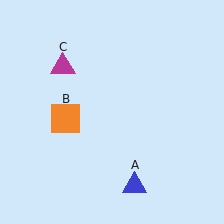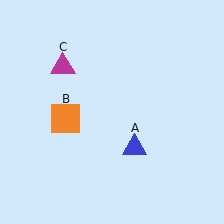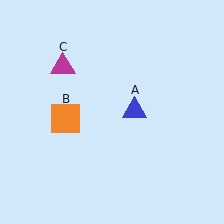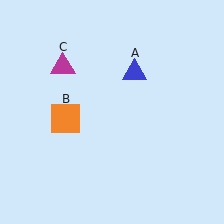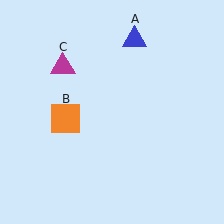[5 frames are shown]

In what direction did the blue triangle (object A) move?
The blue triangle (object A) moved up.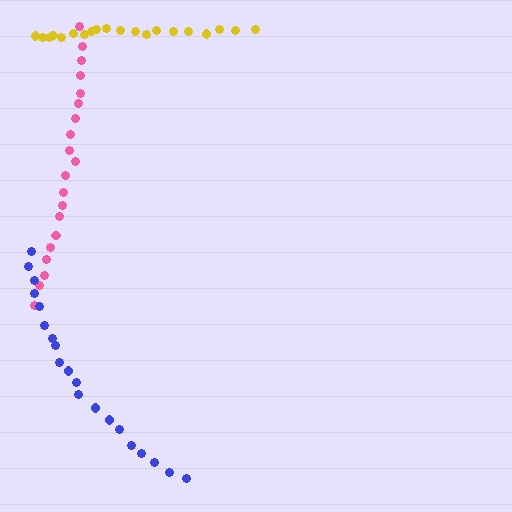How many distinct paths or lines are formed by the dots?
There are 3 distinct paths.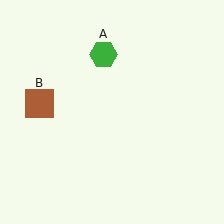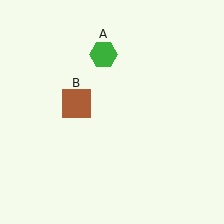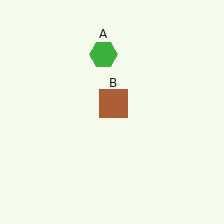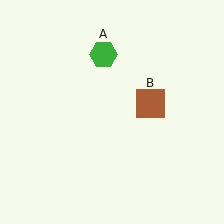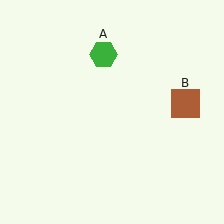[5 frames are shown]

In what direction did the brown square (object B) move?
The brown square (object B) moved right.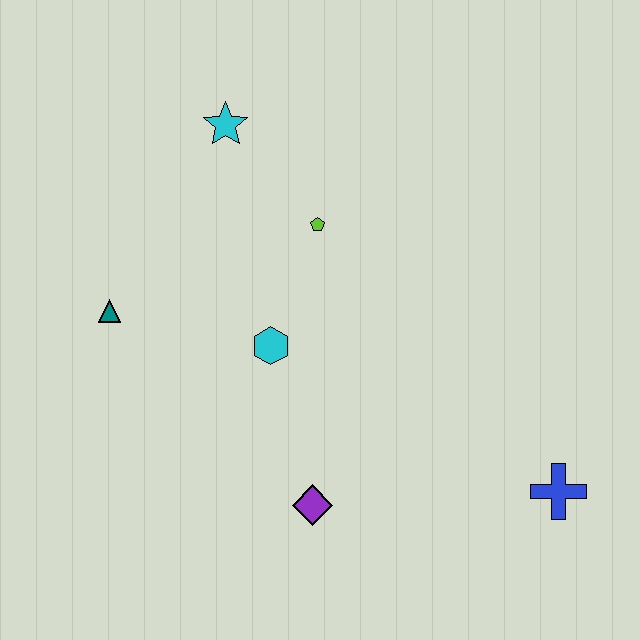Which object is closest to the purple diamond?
The cyan hexagon is closest to the purple diamond.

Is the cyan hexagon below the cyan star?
Yes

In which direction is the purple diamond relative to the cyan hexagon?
The purple diamond is below the cyan hexagon.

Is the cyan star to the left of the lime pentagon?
Yes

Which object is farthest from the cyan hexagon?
The blue cross is farthest from the cyan hexagon.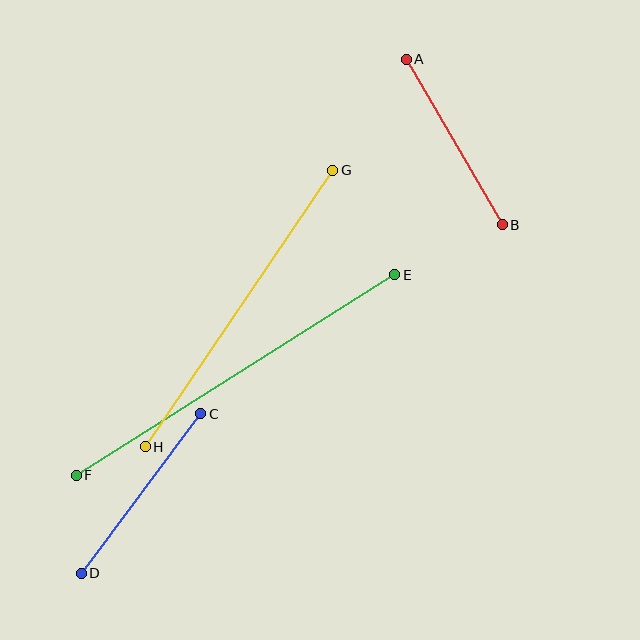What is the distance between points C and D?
The distance is approximately 199 pixels.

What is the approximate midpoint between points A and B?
The midpoint is at approximately (454, 142) pixels.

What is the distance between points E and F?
The distance is approximately 377 pixels.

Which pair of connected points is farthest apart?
Points E and F are farthest apart.